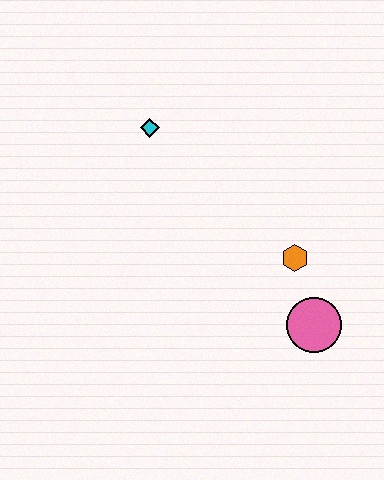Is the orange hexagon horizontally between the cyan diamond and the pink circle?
Yes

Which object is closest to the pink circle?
The orange hexagon is closest to the pink circle.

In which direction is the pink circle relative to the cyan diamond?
The pink circle is below the cyan diamond.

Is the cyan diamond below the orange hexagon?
No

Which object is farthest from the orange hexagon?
The cyan diamond is farthest from the orange hexagon.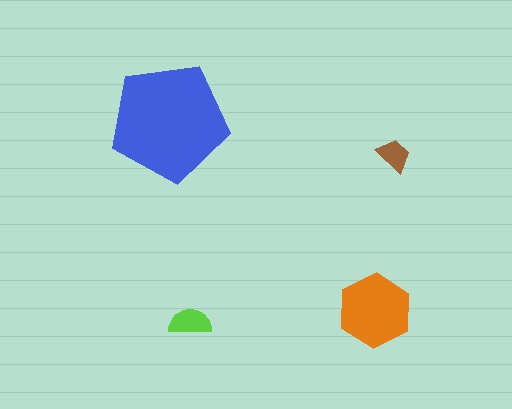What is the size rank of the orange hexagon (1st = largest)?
2nd.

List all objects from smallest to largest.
The brown trapezoid, the lime semicircle, the orange hexagon, the blue pentagon.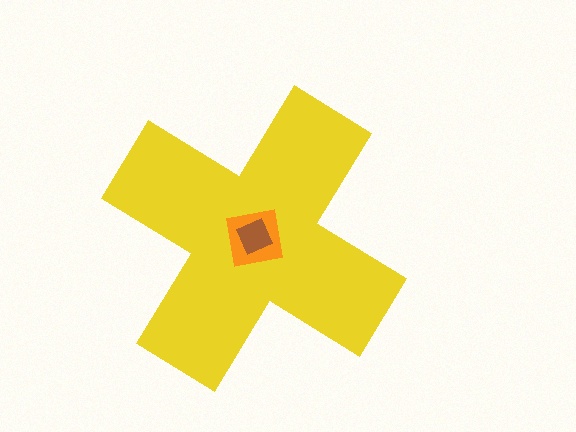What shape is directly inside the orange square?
The brown diamond.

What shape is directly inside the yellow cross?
The orange square.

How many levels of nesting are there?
3.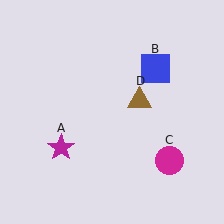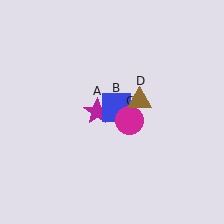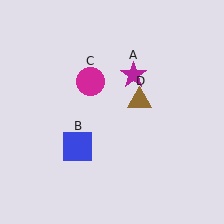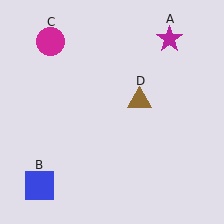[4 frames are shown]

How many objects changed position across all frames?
3 objects changed position: magenta star (object A), blue square (object B), magenta circle (object C).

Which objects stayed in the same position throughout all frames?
Brown triangle (object D) remained stationary.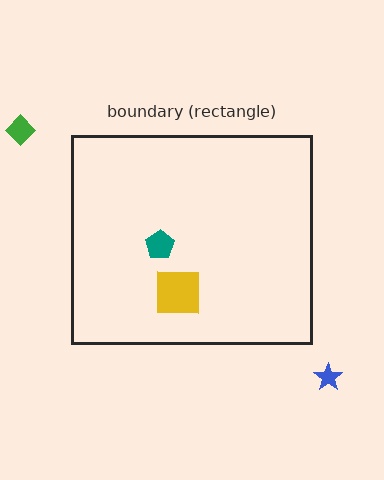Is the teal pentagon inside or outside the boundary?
Inside.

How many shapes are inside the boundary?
2 inside, 2 outside.